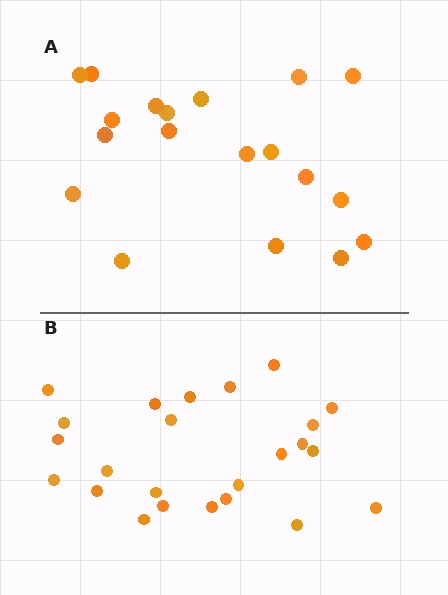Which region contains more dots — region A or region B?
Region B (the bottom region) has more dots.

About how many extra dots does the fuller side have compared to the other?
Region B has about 5 more dots than region A.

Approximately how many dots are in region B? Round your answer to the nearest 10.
About 20 dots. (The exact count is 24, which rounds to 20.)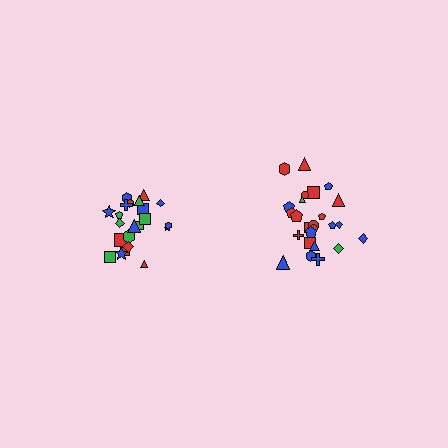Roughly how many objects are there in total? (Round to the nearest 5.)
Roughly 45 objects in total.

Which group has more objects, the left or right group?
The right group.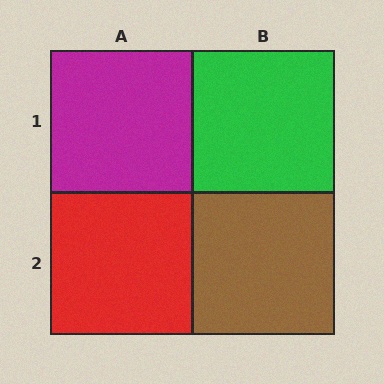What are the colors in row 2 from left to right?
Red, brown.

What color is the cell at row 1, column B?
Green.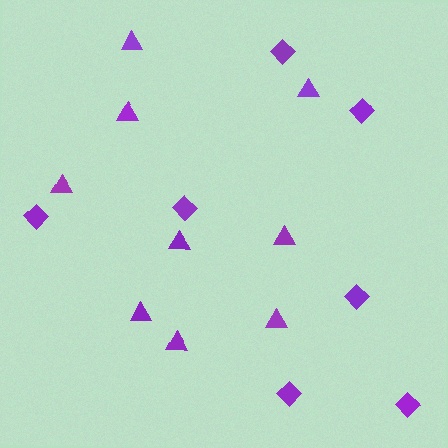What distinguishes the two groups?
There are 2 groups: one group of triangles (9) and one group of diamonds (7).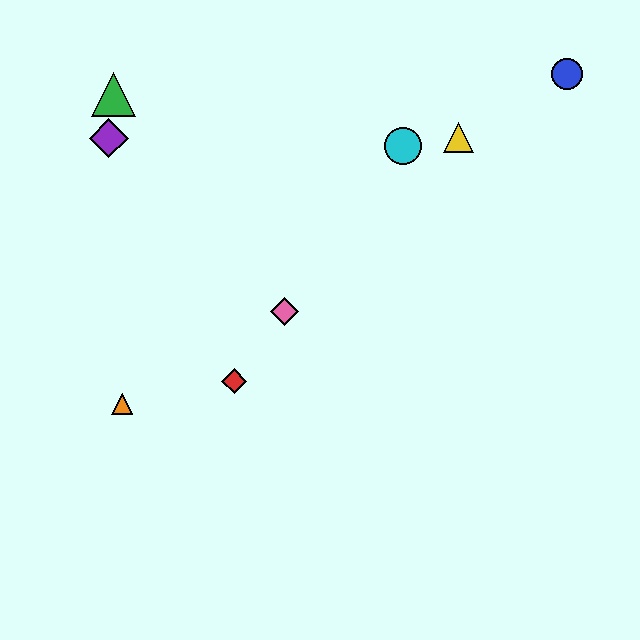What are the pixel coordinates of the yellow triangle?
The yellow triangle is at (459, 138).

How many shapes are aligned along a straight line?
3 shapes (the red diamond, the cyan circle, the pink diamond) are aligned along a straight line.